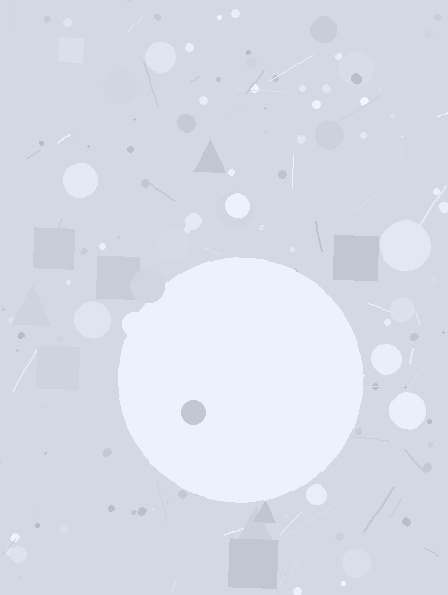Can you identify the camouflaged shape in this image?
The camouflaged shape is a circle.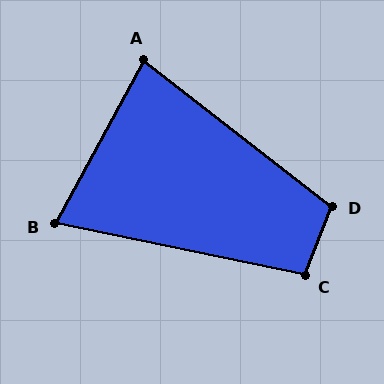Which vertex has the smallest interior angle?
B, at approximately 73 degrees.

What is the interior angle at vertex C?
Approximately 99 degrees (obtuse).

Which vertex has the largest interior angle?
D, at approximately 107 degrees.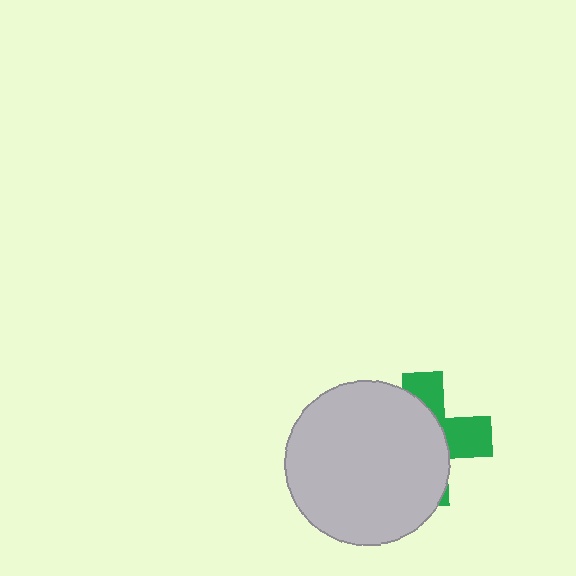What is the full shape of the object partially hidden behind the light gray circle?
The partially hidden object is a green cross.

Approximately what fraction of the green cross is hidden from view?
Roughly 65% of the green cross is hidden behind the light gray circle.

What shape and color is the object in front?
The object in front is a light gray circle.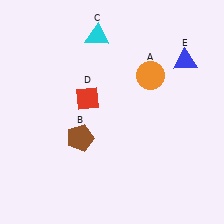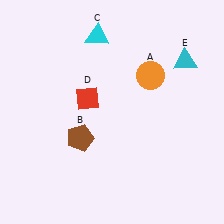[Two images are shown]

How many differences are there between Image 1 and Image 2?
There is 1 difference between the two images.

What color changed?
The triangle (E) changed from blue in Image 1 to cyan in Image 2.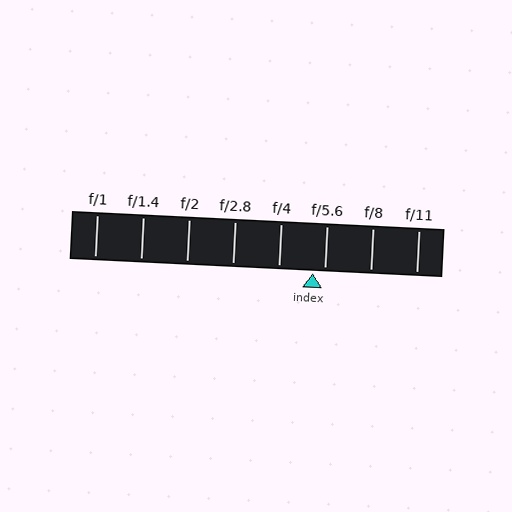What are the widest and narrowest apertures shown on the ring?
The widest aperture shown is f/1 and the narrowest is f/11.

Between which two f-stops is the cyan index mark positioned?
The index mark is between f/4 and f/5.6.